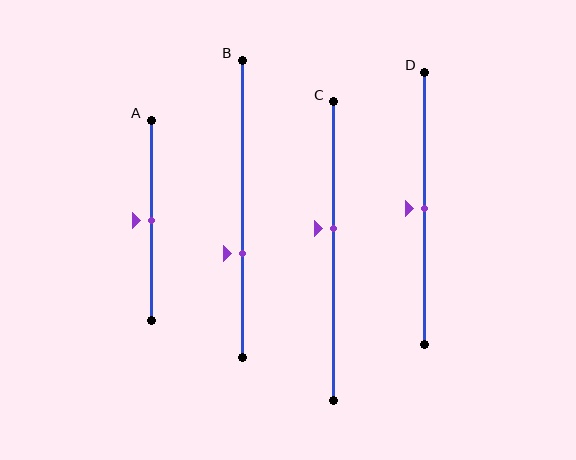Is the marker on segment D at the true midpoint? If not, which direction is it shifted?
Yes, the marker on segment D is at the true midpoint.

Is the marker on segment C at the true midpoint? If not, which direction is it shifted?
No, the marker on segment C is shifted upward by about 7% of the segment length.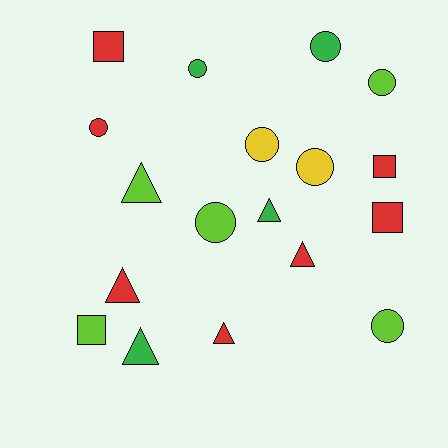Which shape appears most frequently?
Circle, with 8 objects.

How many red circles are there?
There is 1 red circle.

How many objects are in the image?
There are 18 objects.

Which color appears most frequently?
Red, with 7 objects.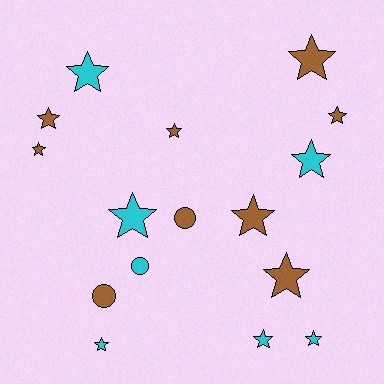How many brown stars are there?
There are 7 brown stars.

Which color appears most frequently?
Brown, with 9 objects.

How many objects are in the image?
There are 16 objects.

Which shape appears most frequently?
Star, with 13 objects.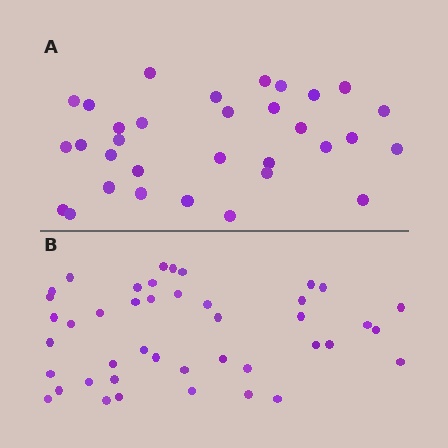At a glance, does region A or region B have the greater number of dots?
Region B (the bottom region) has more dots.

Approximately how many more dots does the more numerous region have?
Region B has roughly 12 or so more dots than region A.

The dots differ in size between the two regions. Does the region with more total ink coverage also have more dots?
No. Region A has more total ink coverage because its dots are larger, but region B actually contains more individual dots. Total area can be misleading — the number of items is what matters here.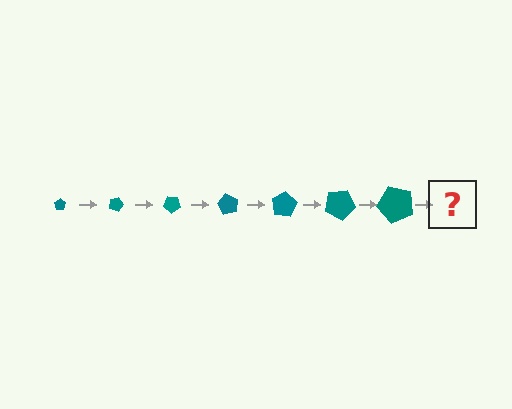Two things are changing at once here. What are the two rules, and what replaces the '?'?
The two rules are that the pentagon grows larger each step and it rotates 20 degrees each step. The '?' should be a pentagon, larger than the previous one and rotated 140 degrees from the start.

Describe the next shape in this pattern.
It should be a pentagon, larger than the previous one and rotated 140 degrees from the start.